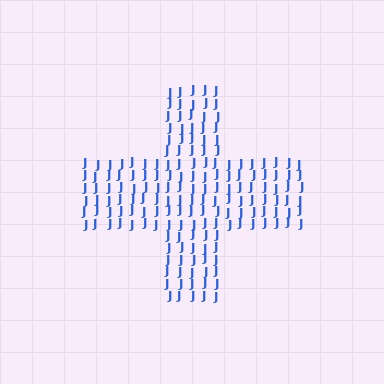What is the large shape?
The large shape is a cross.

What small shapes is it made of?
It is made of small letter J's.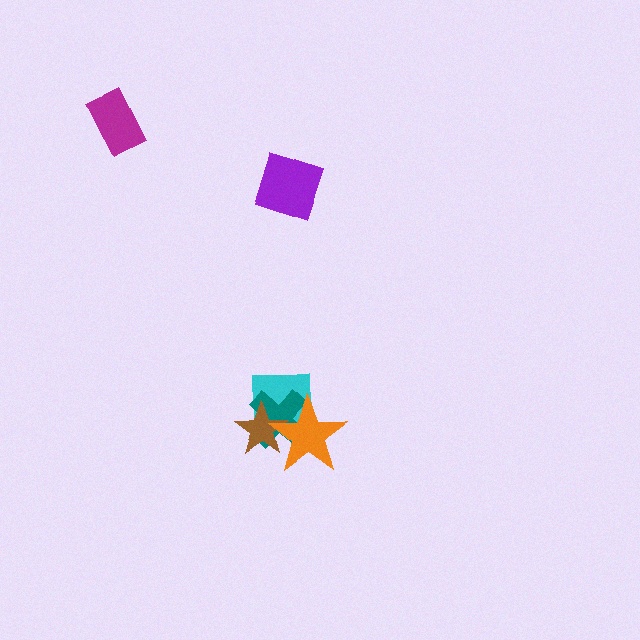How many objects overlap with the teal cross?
3 objects overlap with the teal cross.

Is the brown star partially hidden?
Yes, it is partially covered by another shape.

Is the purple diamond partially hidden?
No, no other shape covers it.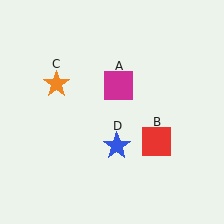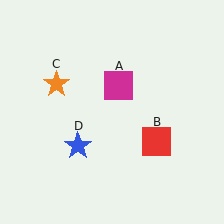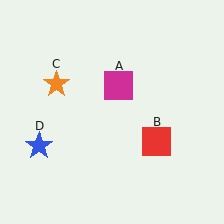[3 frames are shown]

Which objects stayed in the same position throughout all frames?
Magenta square (object A) and red square (object B) and orange star (object C) remained stationary.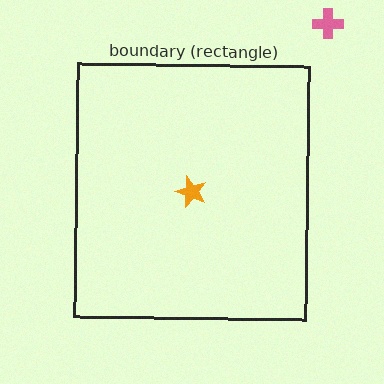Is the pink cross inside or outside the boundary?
Outside.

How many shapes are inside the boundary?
1 inside, 1 outside.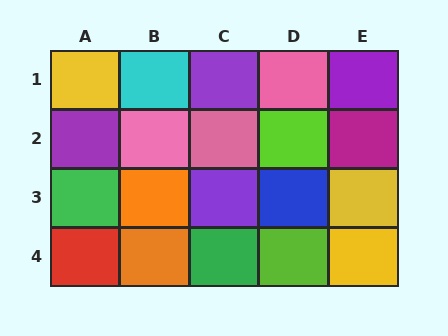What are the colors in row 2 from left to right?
Purple, pink, pink, lime, magenta.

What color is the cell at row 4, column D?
Lime.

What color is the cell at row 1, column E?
Purple.